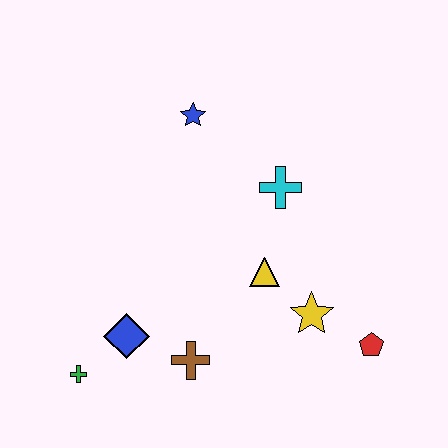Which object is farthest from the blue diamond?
The red pentagon is farthest from the blue diamond.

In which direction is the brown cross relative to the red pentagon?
The brown cross is to the left of the red pentagon.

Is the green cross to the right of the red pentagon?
No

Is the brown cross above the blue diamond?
No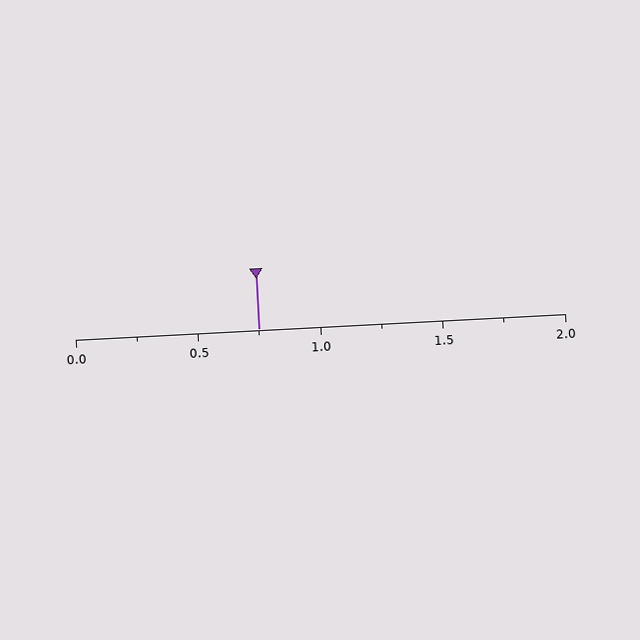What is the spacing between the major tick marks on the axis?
The major ticks are spaced 0.5 apart.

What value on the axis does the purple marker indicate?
The marker indicates approximately 0.75.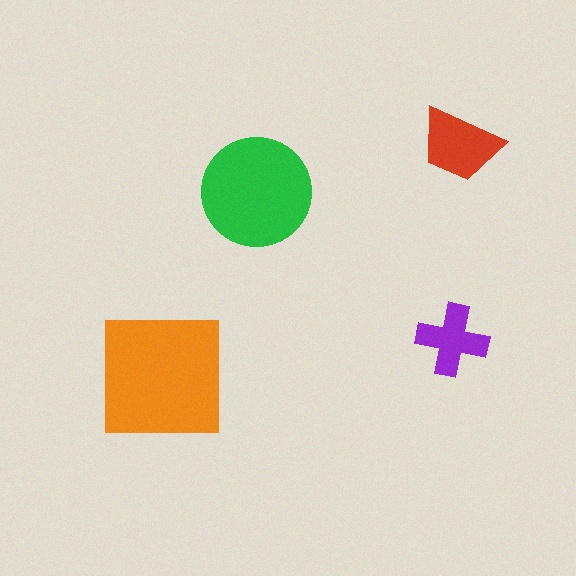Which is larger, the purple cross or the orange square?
The orange square.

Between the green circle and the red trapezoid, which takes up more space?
The green circle.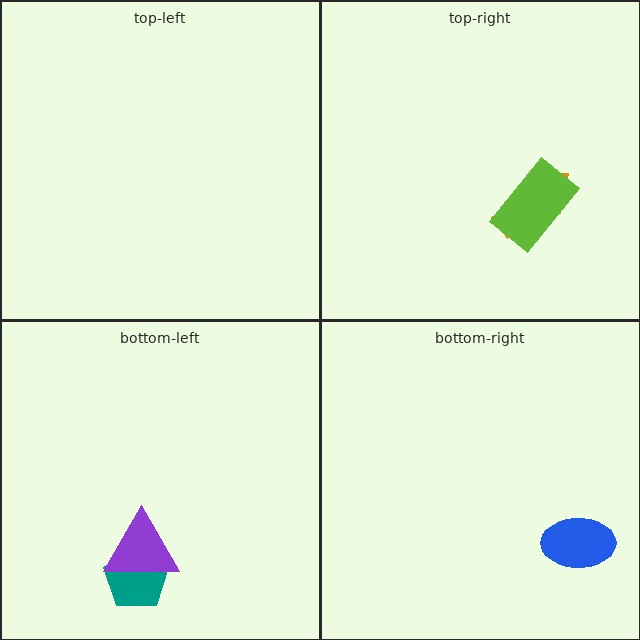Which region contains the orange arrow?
The top-right region.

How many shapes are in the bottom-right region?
1.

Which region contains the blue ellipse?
The bottom-right region.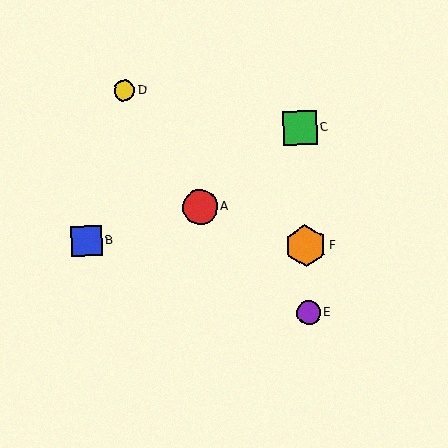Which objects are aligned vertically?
Objects C, E, F are aligned vertically.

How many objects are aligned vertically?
3 objects (C, E, F) are aligned vertically.